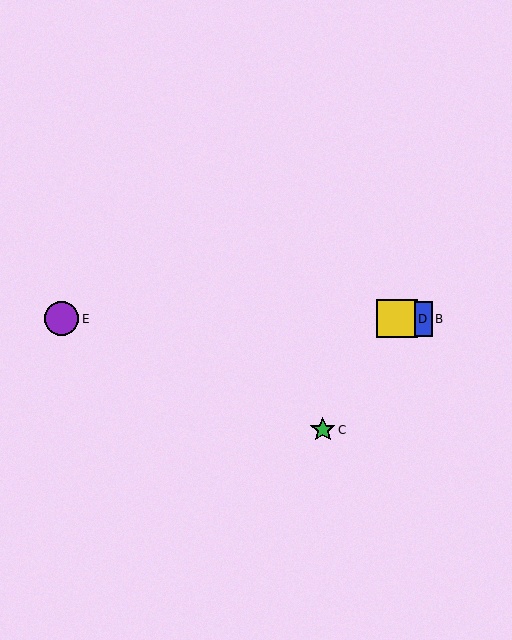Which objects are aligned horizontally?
Objects A, B, D, E are aligned horizontally.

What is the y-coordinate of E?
Object E is at y≈319.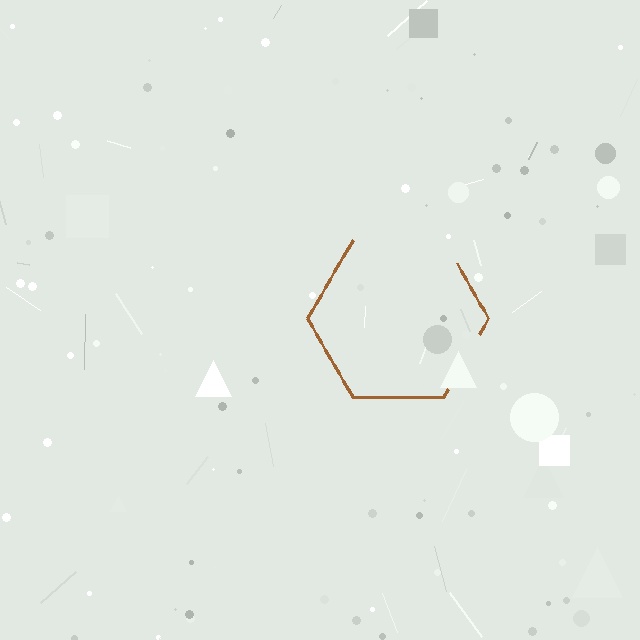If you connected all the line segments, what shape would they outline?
They would outline a hexagon.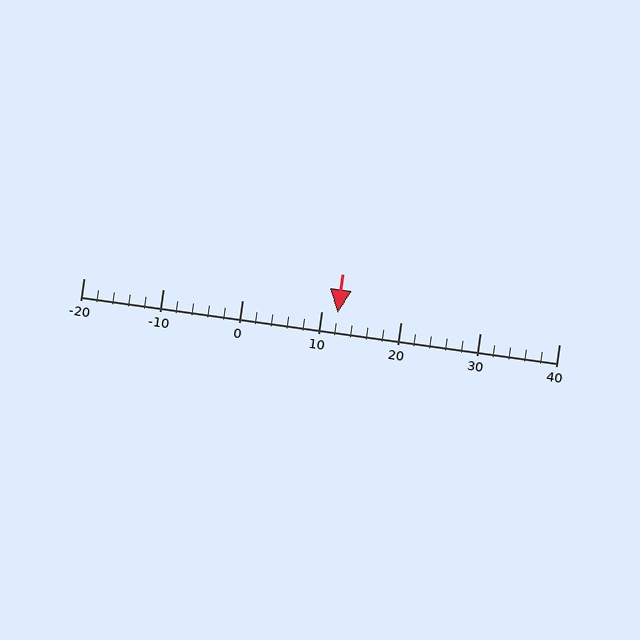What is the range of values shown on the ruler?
The ruler shows values from -20 to 40.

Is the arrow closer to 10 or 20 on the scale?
The arrow is closer to 10.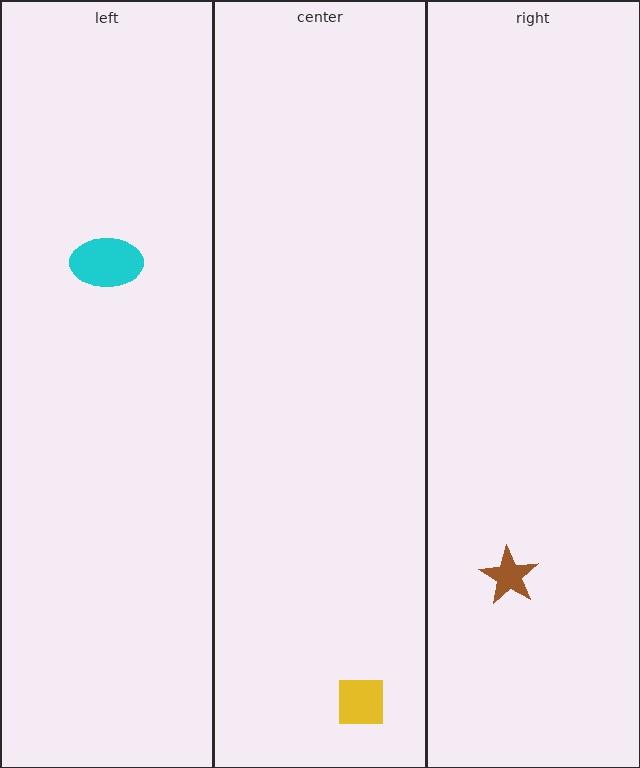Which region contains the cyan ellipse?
The left region.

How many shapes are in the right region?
1.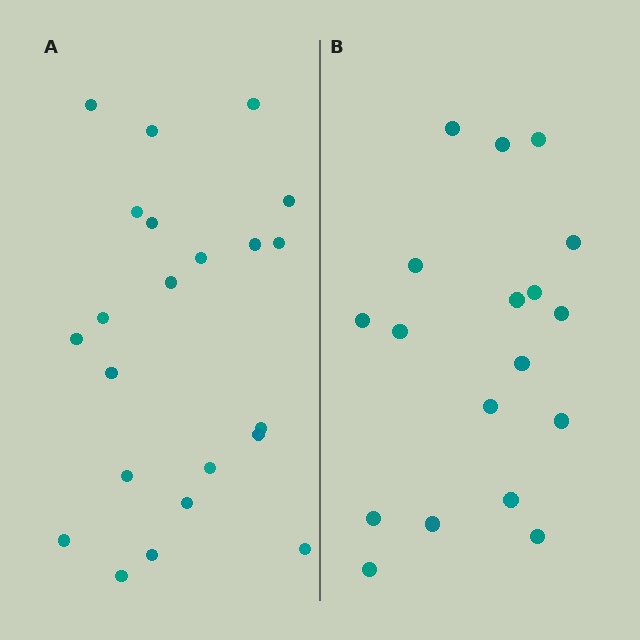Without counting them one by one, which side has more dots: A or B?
Region A (the left region) has more dots.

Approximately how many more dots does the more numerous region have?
Region A has about 4 more dots than region B.